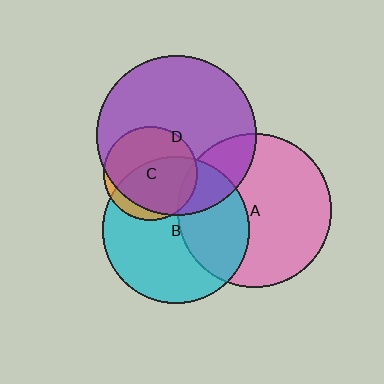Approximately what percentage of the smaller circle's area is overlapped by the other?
Approximately 60%.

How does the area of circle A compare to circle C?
Approximately 2.7 times.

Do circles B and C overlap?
Yes.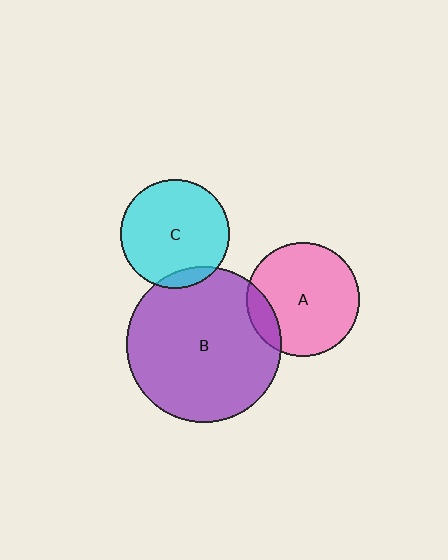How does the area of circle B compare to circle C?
Approximately 2.0 times.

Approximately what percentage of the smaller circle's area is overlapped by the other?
Approximately 10%.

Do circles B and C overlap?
Yes.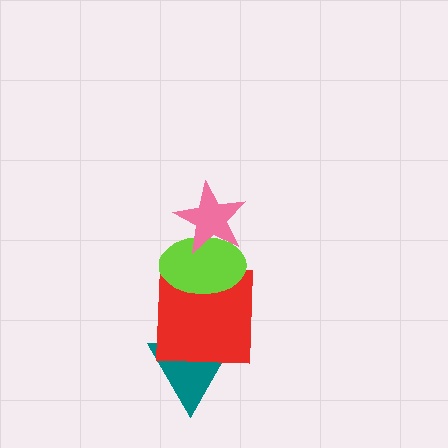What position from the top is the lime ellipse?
The lime ellipse is 2nd from the top.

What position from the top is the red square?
The red square is 3rd from the top.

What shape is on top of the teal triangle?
The red square is on top of the teal triangle.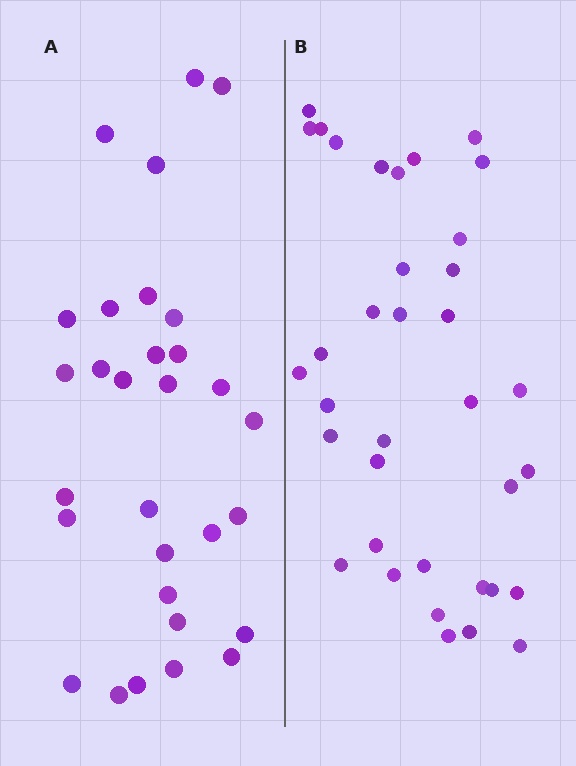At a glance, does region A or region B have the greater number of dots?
Region B (the right region) has more dots.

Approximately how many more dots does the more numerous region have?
Region B has about 6 more dots than region A.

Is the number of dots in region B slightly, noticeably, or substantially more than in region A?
Region B has only slightly more — the two regions are fairly close. The ratio is roughly 1.2 to 1.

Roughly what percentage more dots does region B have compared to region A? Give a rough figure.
About 20% more.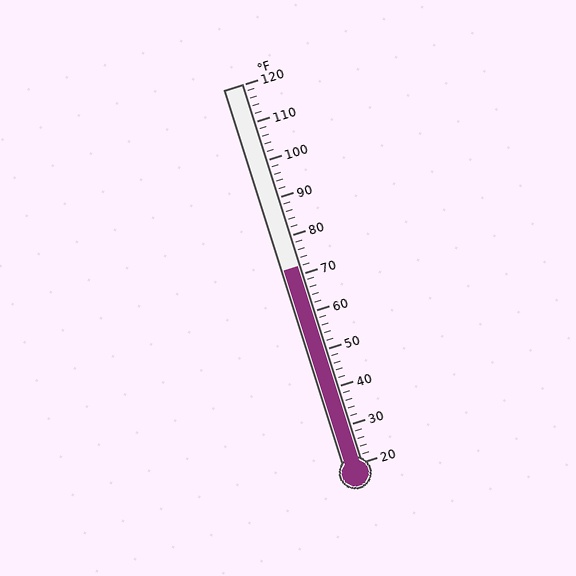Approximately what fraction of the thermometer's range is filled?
The thermometer is filled to approximately 50% of its range.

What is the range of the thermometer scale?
The thermometer scale ranges from 20°F to 120°F.